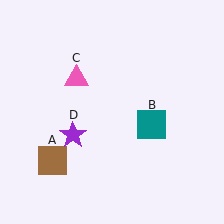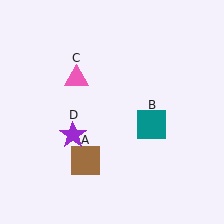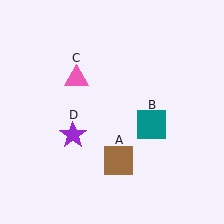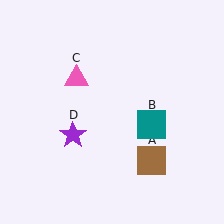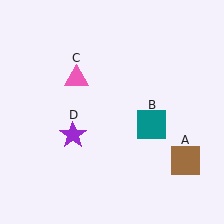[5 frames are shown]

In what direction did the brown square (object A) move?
The brown square (object A) moved right.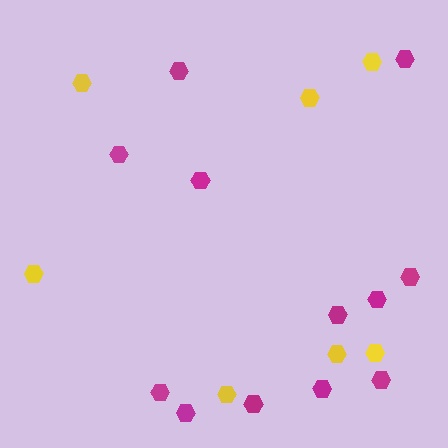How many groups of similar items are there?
There are 2 groups: one group of yellow hexagons (7) and one group of magenta hexagons (12).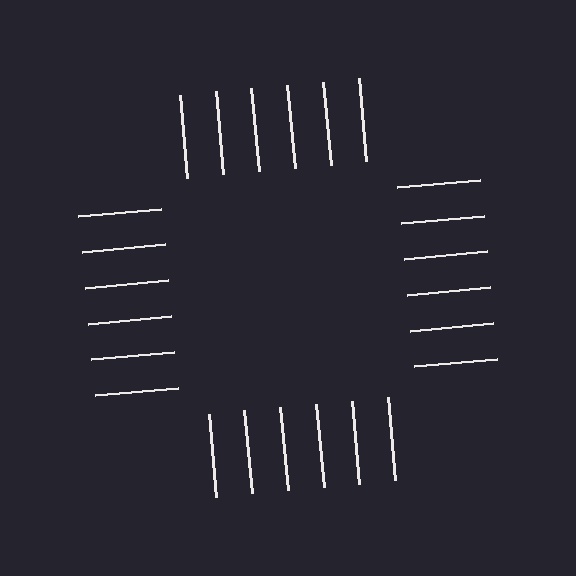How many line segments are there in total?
24 — 6 along each of the 4 edges.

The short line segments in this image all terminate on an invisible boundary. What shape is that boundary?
An illusory square — the line segments terminate on its edges but no continuous stroke is drawn.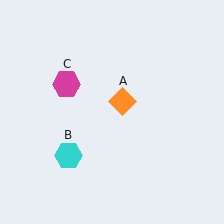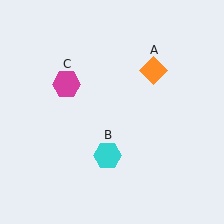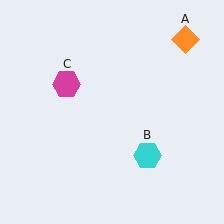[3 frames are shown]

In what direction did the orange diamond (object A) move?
The orange diamond (object A) moved up and to the right.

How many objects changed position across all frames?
2 objects changed position: orange diamond (object A), cyan hexagon (object B).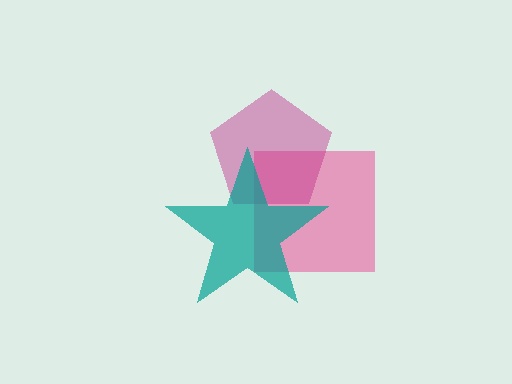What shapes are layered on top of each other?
The layered shapes are: a pink square, a magenta pentagon, a teal star.